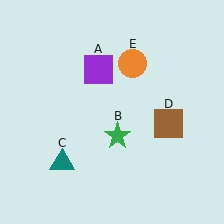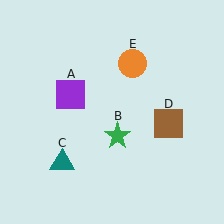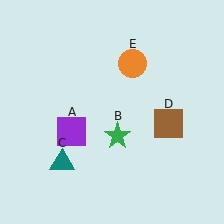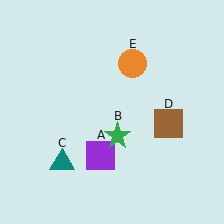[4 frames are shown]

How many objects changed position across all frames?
1 object changed position: purple square (object A).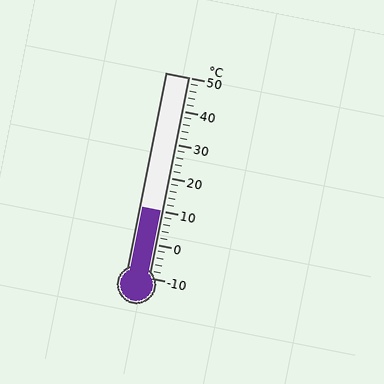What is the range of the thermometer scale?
The thermometer scale ranges from -10°C to 50°C.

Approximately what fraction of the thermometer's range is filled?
The thermometer is filled to approximately 35% of its range.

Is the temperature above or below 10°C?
The temperature is at 10°C.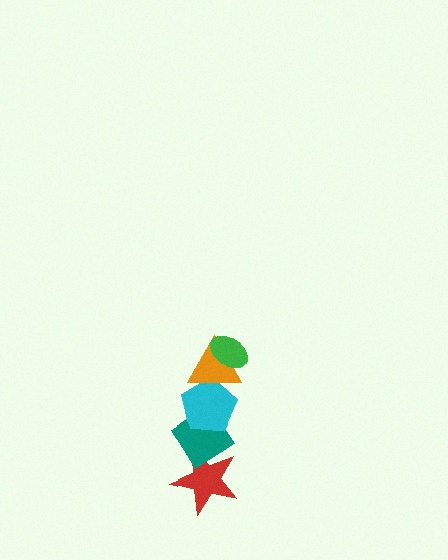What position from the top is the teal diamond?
The teal diamond is 4th from the top.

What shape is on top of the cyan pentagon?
The orange triangle is on top of the cyan pentagon.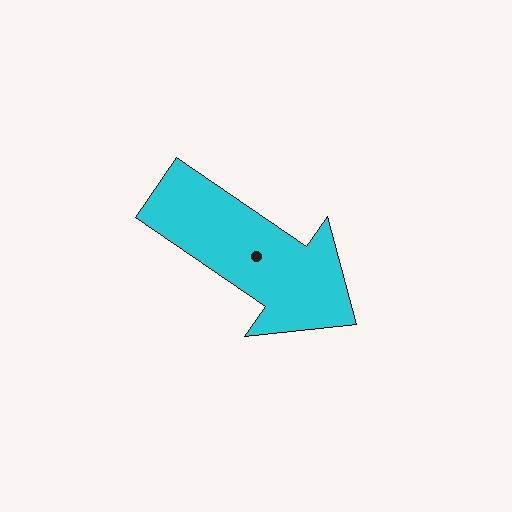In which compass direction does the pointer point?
Southeast.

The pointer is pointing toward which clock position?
Roughly 4 o'clock.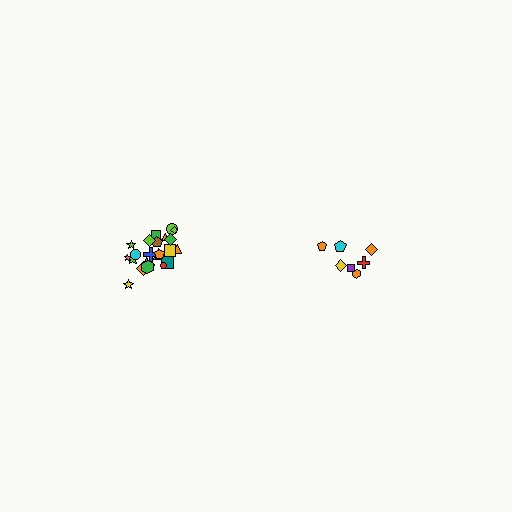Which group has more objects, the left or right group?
The left group.